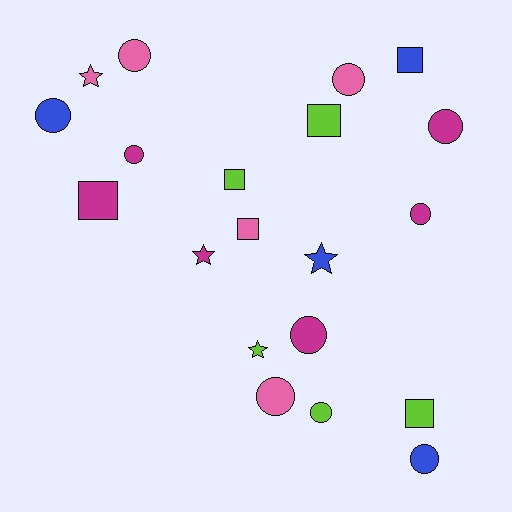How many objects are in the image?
There are 20 objects.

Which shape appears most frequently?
Circle, with 10 objects.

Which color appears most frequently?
Magenta, with 6 objects.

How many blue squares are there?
There is 1 blue square.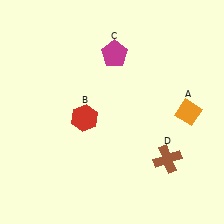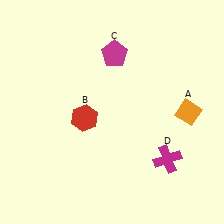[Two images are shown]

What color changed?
The cross (D) changed from brown in Image 1 to magenta in Image 2.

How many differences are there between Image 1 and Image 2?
There is 1 difference between the two images.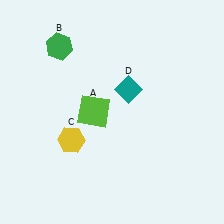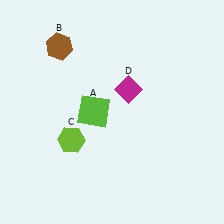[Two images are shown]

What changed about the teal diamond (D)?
In Image 1, D is teal. In Image 2, it changed to magenta.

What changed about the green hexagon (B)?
In Image 1, B is green. In Image 2, it changed to brown.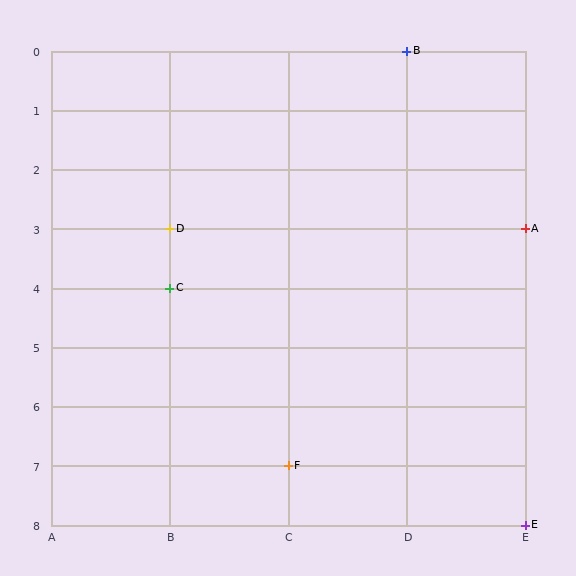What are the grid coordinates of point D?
Point D is at grid coordinates (B, 3).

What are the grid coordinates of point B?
Point B is at grid coordinates (D, 0).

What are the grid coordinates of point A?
Point A is at grid coordinates (E, 3).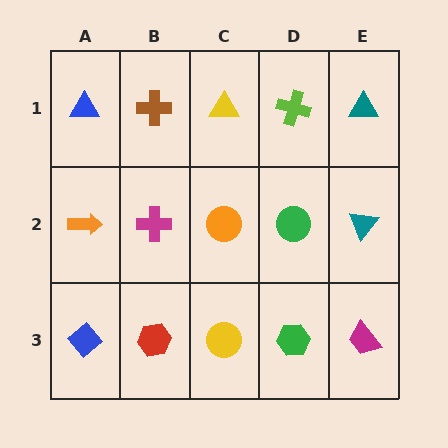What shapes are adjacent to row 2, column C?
A yellow triangle (row 1, column C), a yellow circle (row 3, column C), a magenta cross (row 2, column B), a green circle (row 2, column D).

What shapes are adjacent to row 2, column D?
A lime cross (row 1, column D), a green hexagon (row 3, column D), an orange circle (row 2, column C), a teal triangle (row 2, column E).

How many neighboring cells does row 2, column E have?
3.